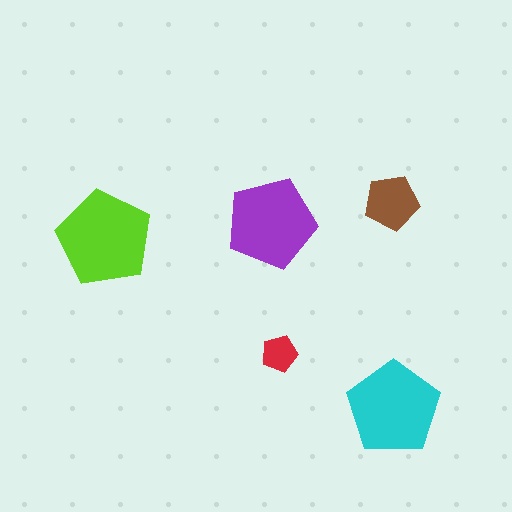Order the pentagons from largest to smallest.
the lime one, the cyan one, the purple one, the brown one, the red one.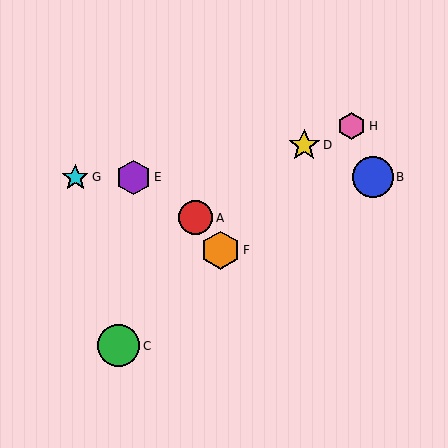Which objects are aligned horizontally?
Objects B, E, G are aligned horizontally.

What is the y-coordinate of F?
Object F is at y≈250.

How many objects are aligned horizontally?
3 objects (B, E, G) are aligned horizontally.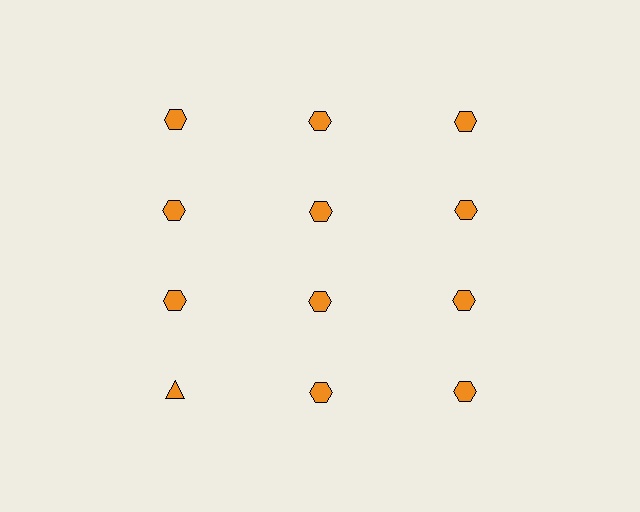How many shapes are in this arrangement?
There are 12 shapes arranged in a grid pattern.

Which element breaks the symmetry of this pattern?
The orange triangle in the fourth row, leftmost column breaks the symmetry. All other shapes are orange hexagons.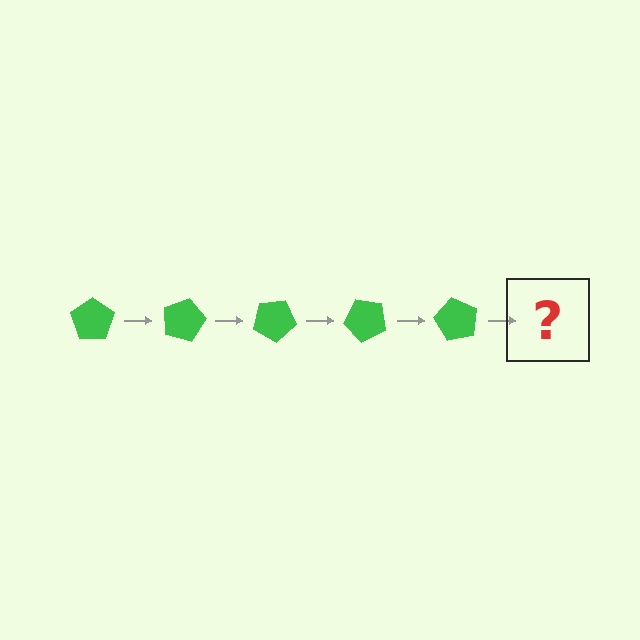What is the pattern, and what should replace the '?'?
The pattern is that the pentagon rotates 15 degrees each step. The '?' should be a green pentagon rotated 75 degrees.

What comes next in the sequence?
The next element should be a green pentagon rotated 75 degrees.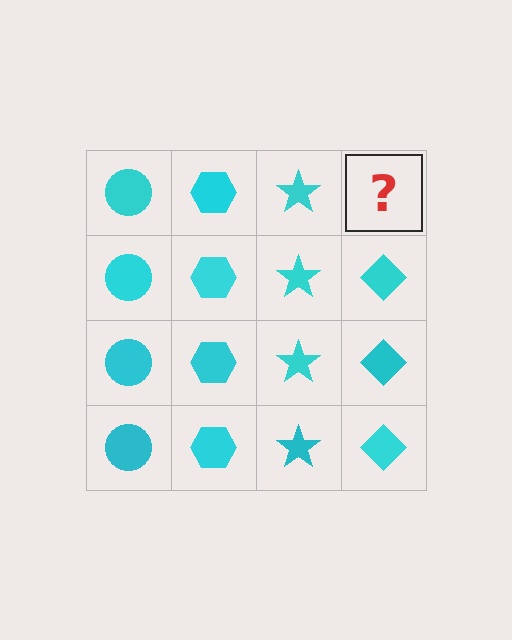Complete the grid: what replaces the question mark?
The question mark should be replaced with a cyan diamond.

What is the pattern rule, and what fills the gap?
The rule is that each column has a consistent shape. The gap should be filled with a cyan diamond.